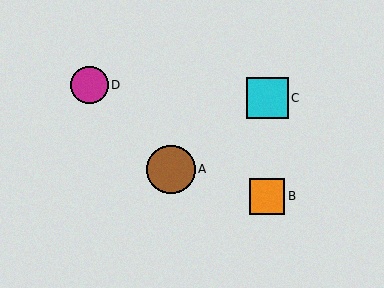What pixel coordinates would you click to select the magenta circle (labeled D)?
Click at (89, 85) to select the magenta circle D.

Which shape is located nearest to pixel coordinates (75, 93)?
The magenta circle (labeled D) at (89, 85) is nearest to that location.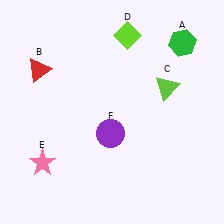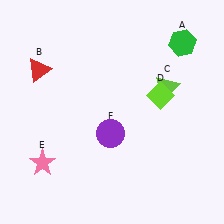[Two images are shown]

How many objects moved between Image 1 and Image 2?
1 object moved between the two images.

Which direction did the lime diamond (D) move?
The lime diamond (D) moved down.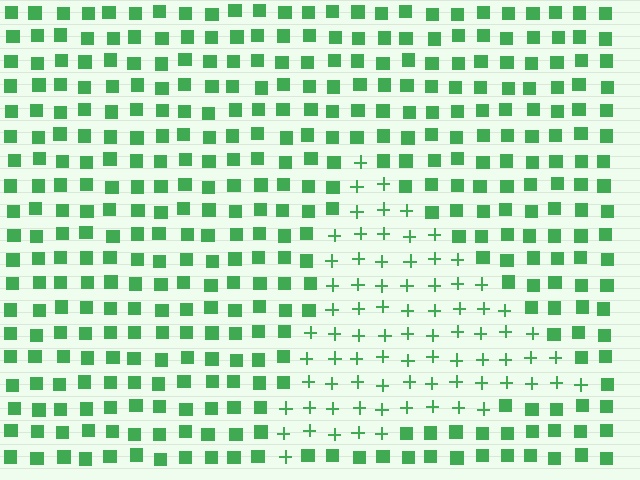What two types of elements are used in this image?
The image uses plus signs inside the triangle region and squares outside it.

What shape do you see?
I see a triangle.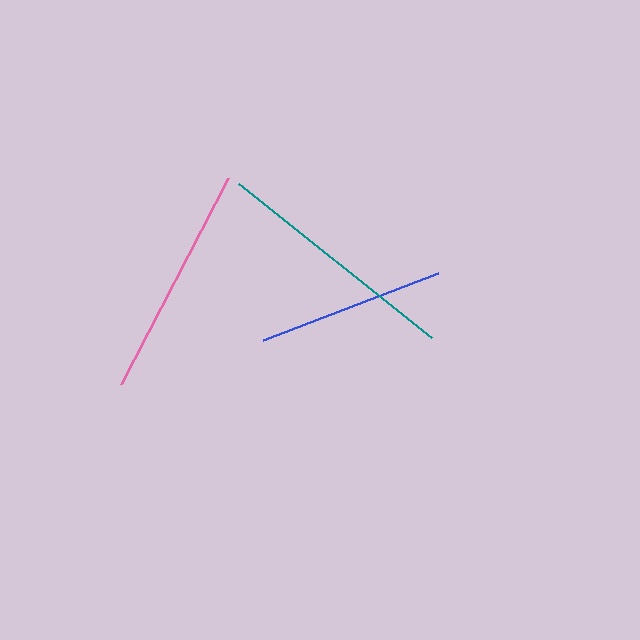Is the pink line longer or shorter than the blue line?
The pink line is longer than the blue line.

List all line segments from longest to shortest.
From longest to shortest: teal, pink, blue.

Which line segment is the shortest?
The blue line is the shortest at approximately 188 pixels.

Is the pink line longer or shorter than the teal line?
The teal line is longer than the pink line.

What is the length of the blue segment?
The blue segment is approximately 188 pixels long.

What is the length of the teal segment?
The teal segment is approximately 247 pixels long.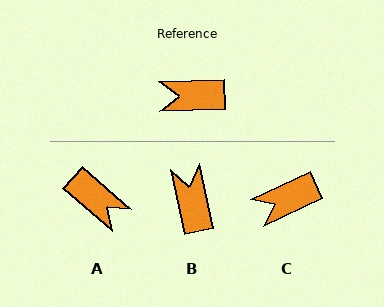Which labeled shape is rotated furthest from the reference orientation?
A, about 136 degrees away.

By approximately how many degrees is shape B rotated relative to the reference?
Approximately 80 degrees clockwise.